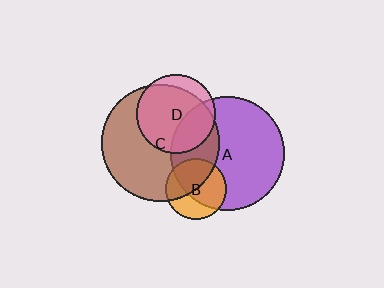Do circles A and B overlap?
Yes.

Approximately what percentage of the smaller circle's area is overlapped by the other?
Approximately 65%.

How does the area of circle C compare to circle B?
Approximately 3.7 times.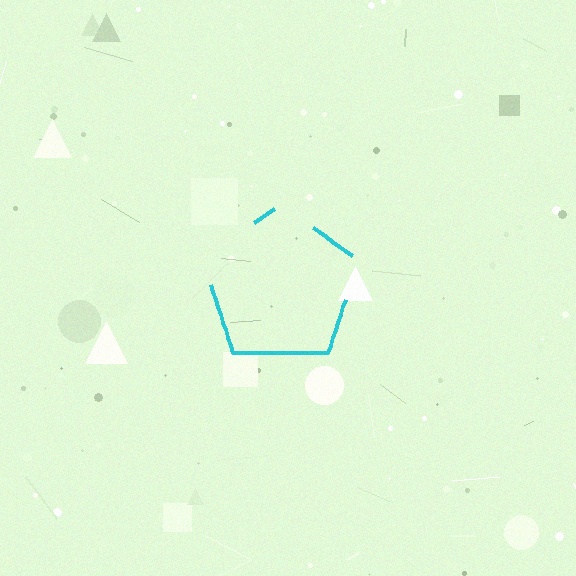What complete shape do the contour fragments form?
The contour fragments form a pentagon.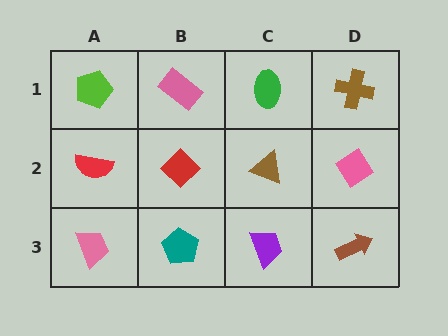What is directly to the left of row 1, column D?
A green ellipse.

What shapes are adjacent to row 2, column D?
A brown cross (row 1, column D), a brown arrow (row 3, column D), a brown triangle (row 2, column C).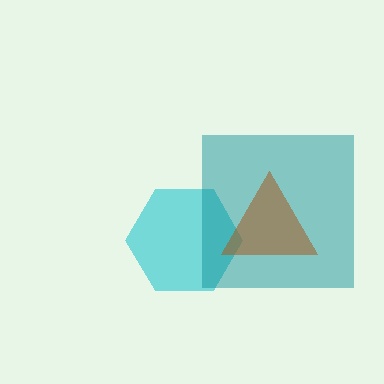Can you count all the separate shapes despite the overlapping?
Yes, there are 3 separate shapes.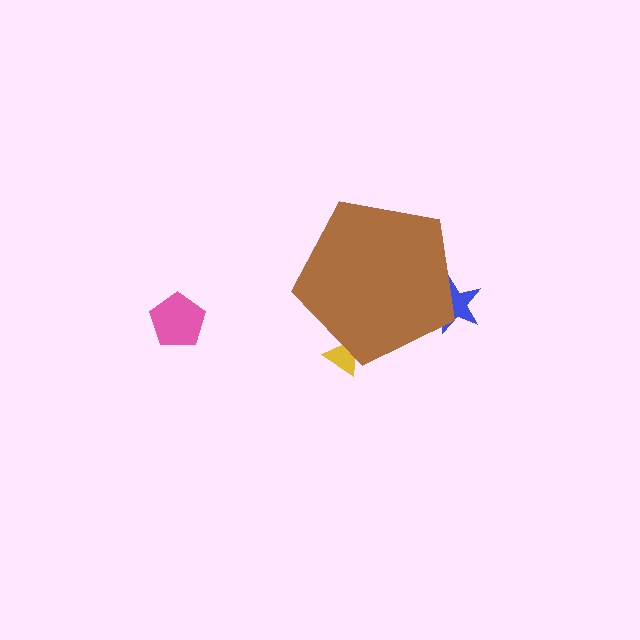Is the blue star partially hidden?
Yes, the blue star is partially hidden behind the brown pentagon.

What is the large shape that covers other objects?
A brown pentagon.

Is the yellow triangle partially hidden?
Yes, the yellow triangle is partially hidden behind the brown pentagon.